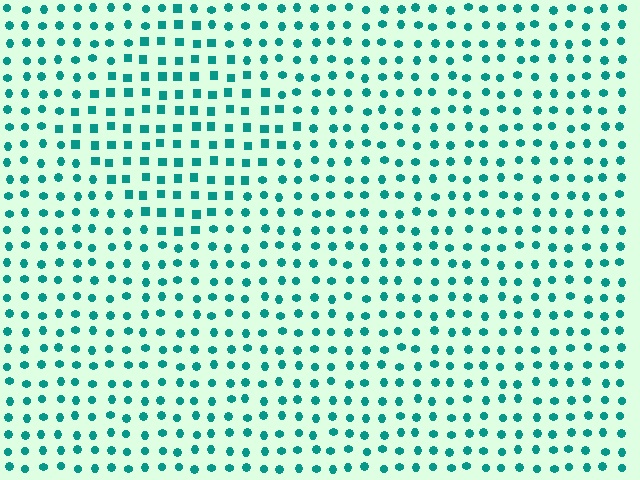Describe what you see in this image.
The image is filled with small teal elements arranged in a uniform grid. A diamond-shaped region contains squares, while the surrounding area contains circles. The boundary is defined purely by the change in element shape.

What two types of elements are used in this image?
The image uses squares inside the diamond region and circles outside it.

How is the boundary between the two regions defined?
The boundary is defined by a change in element shape: squares inside vs. circles outside. All elements share the same color and spacing.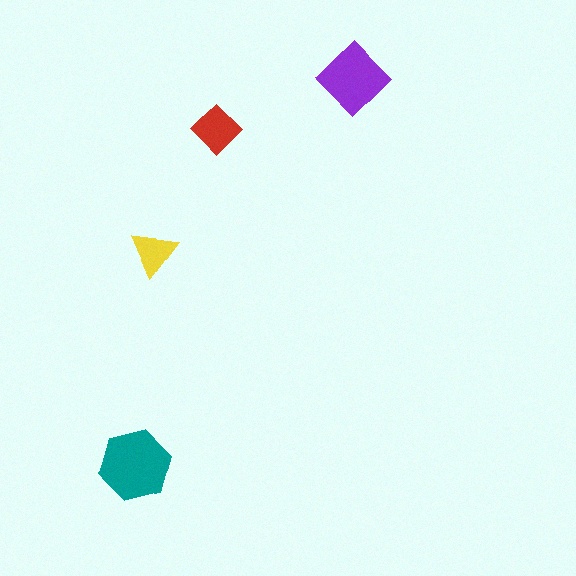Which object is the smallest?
The yellow triangle.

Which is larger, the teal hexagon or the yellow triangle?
The teal hexagon.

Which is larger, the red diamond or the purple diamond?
The purple diamond.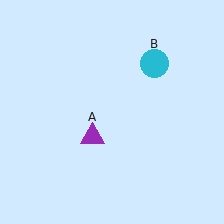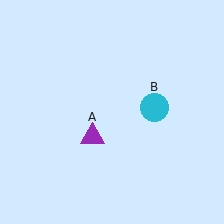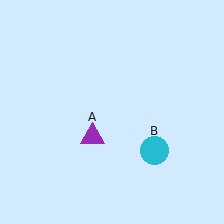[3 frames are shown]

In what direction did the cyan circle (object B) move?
The cyan circle (object B) moved down.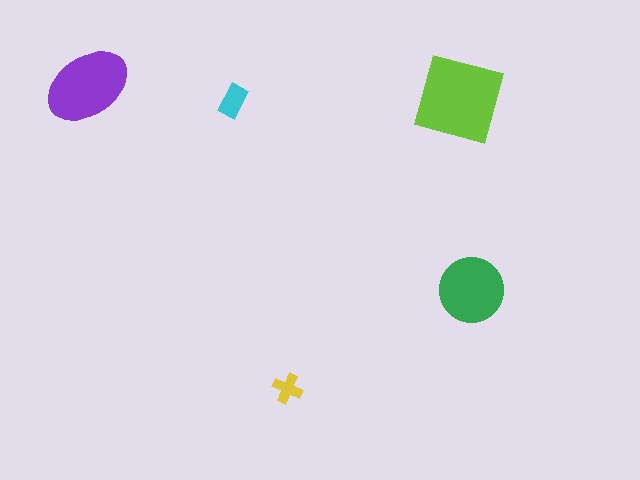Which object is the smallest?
The yellow cross.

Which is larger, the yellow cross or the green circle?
The green circle.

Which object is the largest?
The lime diamond.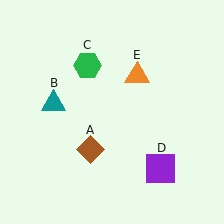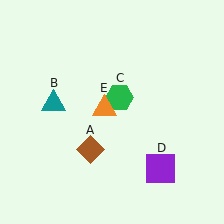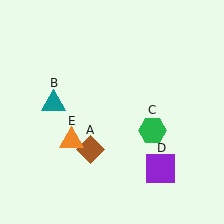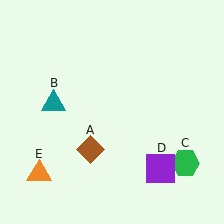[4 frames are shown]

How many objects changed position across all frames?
2 objects changed position: green hexagon (object C), orange triangle (object E).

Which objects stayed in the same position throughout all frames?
Brown diamond (object A) and teal triangle (object B) and purple square (object D) remained stationary.